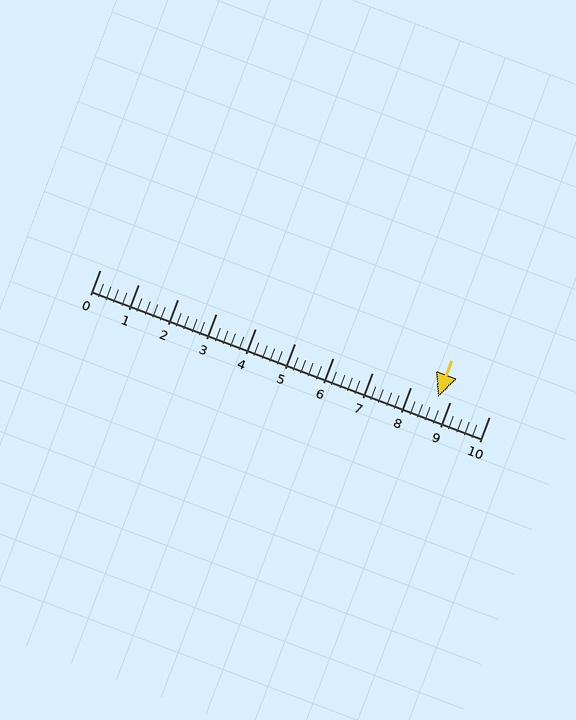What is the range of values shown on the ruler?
The ruler shows values from 0 to 10.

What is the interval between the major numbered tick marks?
The major tick marks are spaced 1 units apart.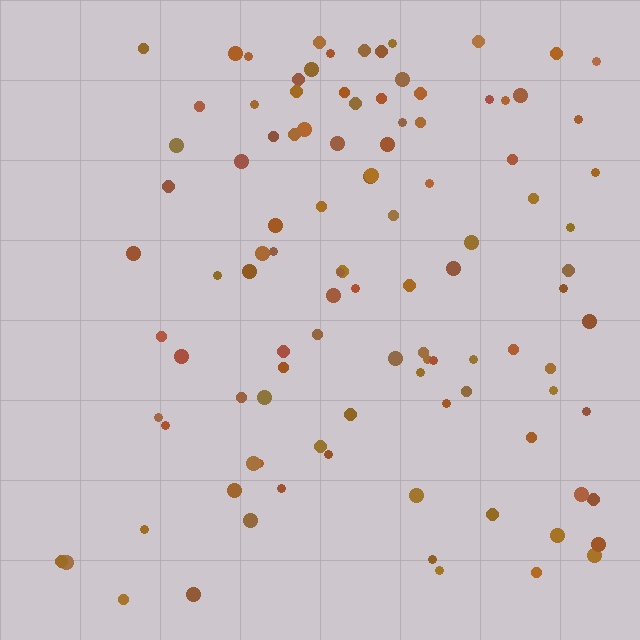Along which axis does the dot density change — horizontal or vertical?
Horizontal.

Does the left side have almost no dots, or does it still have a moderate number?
Still a moderate number, just noticeably fewer than the right.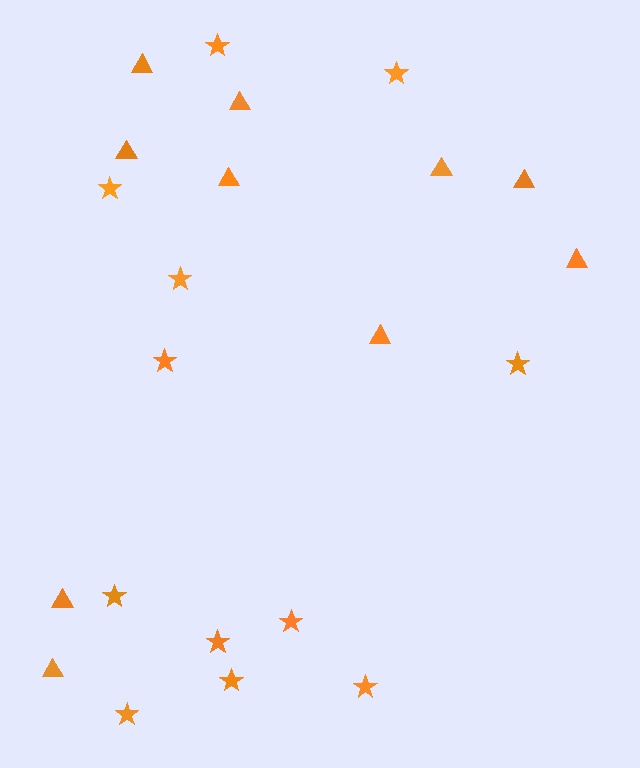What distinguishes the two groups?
There are 2 groups: one group of stars (12) and one group of triangles (10).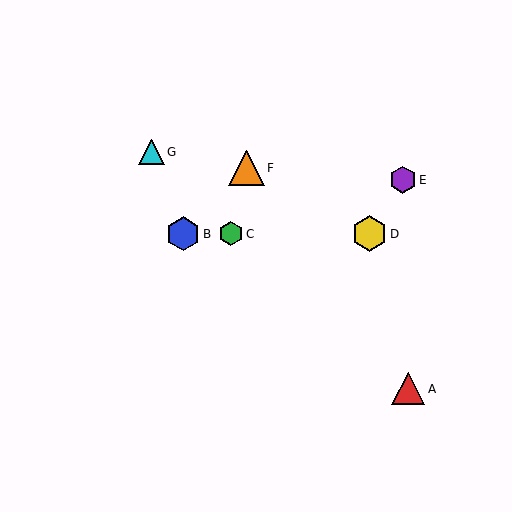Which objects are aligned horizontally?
Objects B, C, D are aligned horizontally.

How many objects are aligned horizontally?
3 objects (B, C, D) are aligned horizontally.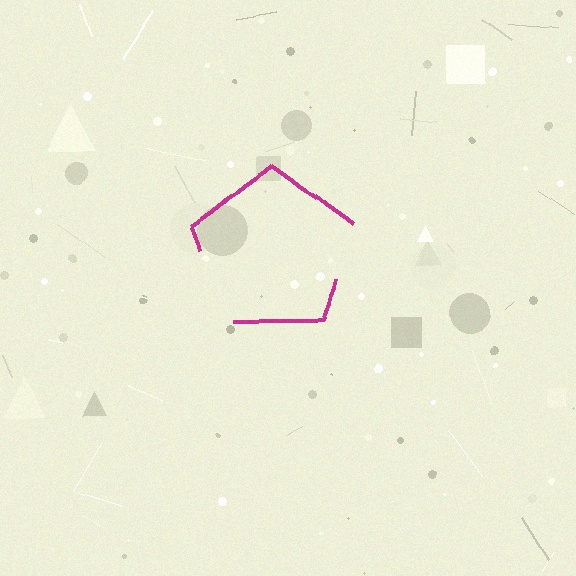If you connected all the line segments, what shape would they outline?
They would outline a pentagon.